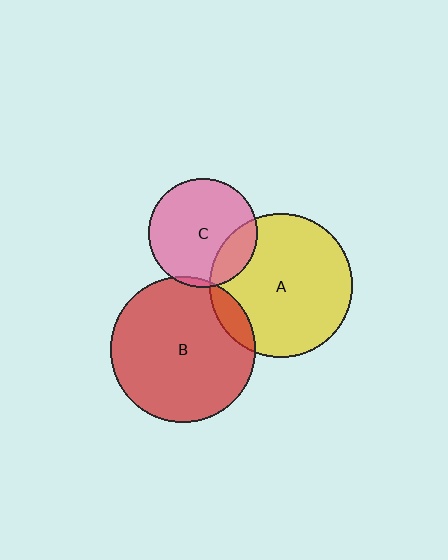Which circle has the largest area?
Circle B (red).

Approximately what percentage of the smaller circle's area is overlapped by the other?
Approximately 5%.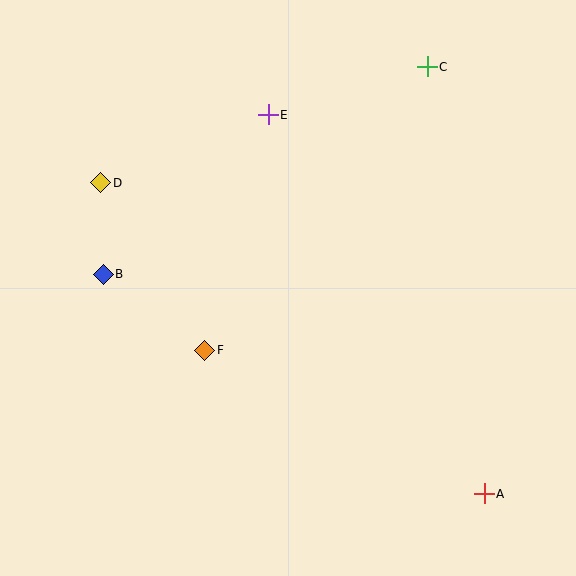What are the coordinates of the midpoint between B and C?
The midpoint between B and C is at (265, 170).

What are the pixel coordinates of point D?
Point D is at (101, 183).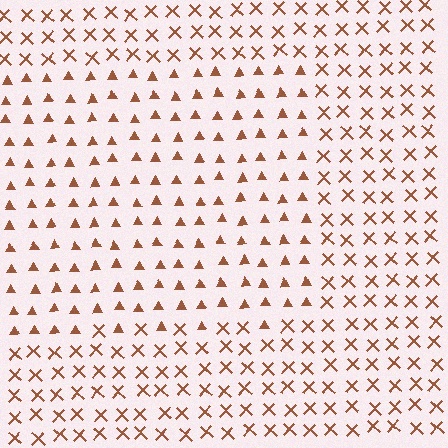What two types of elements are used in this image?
The image uses triangles inside the rectangle region and X marks outside it.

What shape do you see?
I see a rectangle.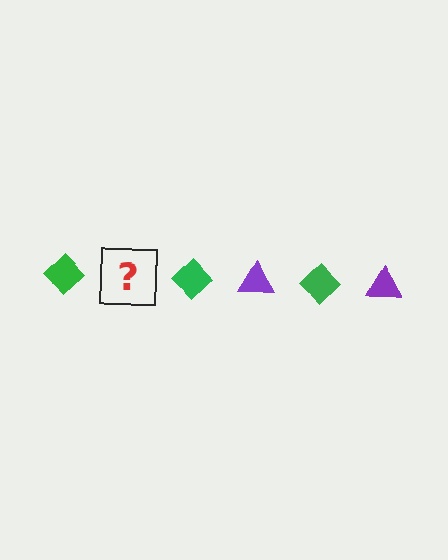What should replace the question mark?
The question mark should be replaced with a purple triangle.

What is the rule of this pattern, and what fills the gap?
The rule is that the pattern alternates between green diamond and purple triangle. The gap should be filled with a purple triangle.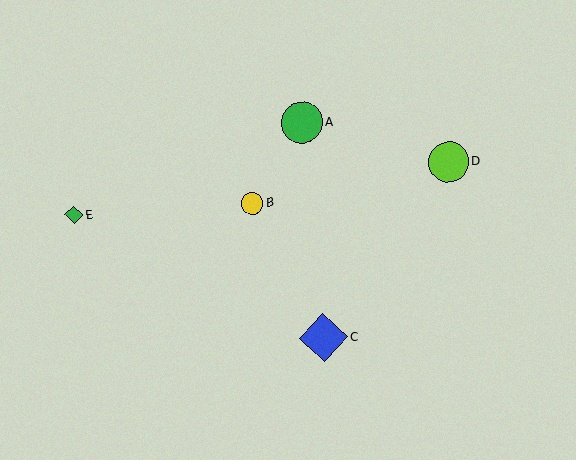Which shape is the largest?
The blue diamond (labeled C) is the largest.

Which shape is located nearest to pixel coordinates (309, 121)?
The green circle (labeled A) at (302, 123) is nearest to that location.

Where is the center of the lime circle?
The center of the lime circle is at (449, 162).